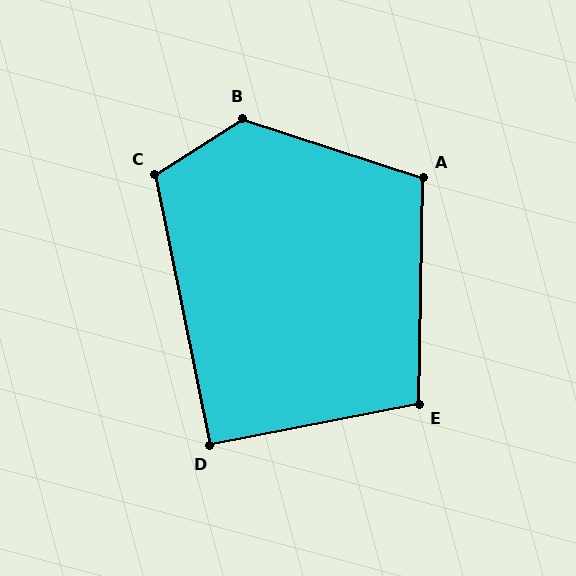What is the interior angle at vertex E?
Approximately 102 degrees (obtuse).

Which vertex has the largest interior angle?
B, at approximately 130 degrees.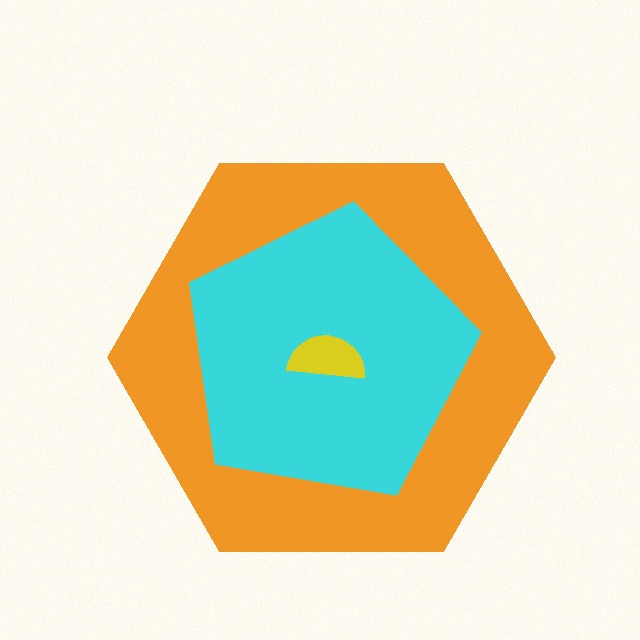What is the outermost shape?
The orange hexagon.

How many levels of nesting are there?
3.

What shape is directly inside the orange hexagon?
The cyan pentagon.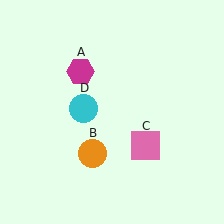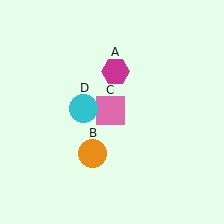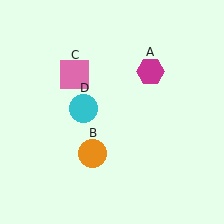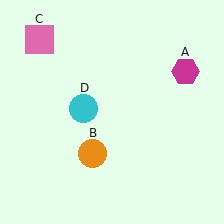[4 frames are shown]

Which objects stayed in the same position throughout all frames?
Orange circle (object B) and cyan circle (object D) remained stationary.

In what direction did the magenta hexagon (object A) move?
The magenta hexagon (object A) moved right.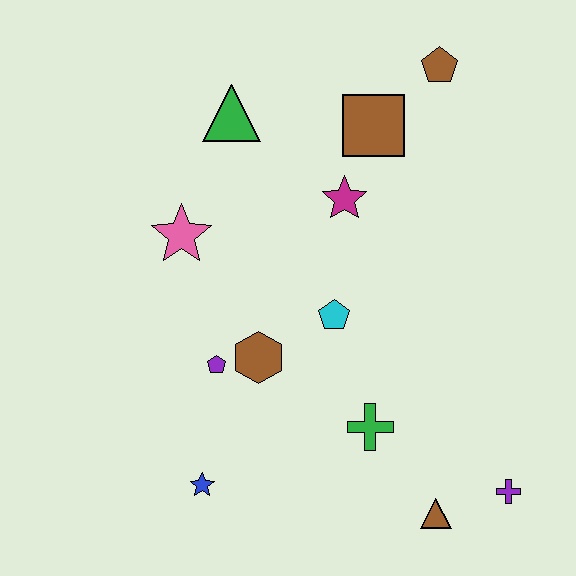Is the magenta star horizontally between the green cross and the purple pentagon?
Yes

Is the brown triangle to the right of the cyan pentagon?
Yes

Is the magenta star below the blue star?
No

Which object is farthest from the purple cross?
The green triangle is farthest from the purple cross.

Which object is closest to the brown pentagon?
The brown square is closest to the brown pentagon.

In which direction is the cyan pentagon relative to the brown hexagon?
The cyan pentagon is to the right of the brown hexagon.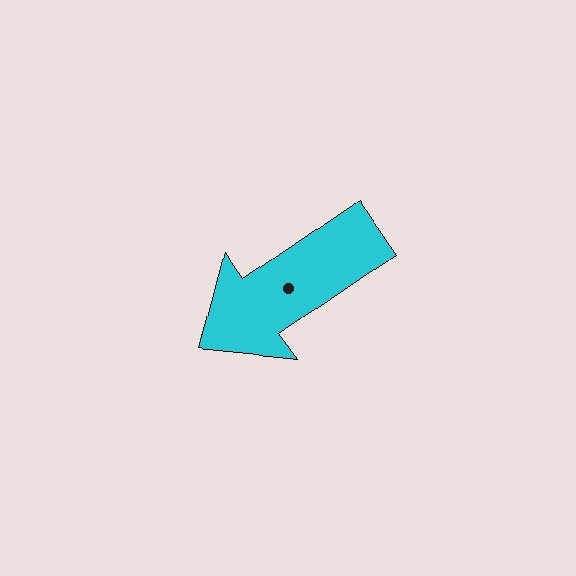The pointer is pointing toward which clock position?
Roughly 8 o'clock.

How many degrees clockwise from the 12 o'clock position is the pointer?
Approximately 235 degrees.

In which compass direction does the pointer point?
Southwest.